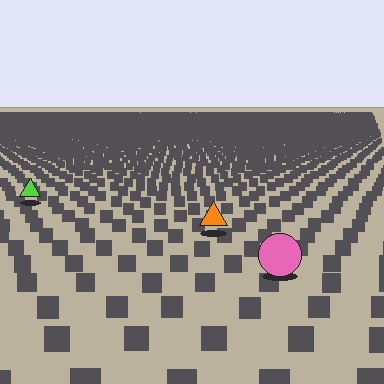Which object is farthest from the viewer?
The lime triangle is farthest from the viewer. It appears smaller and the ground texture around it is denser.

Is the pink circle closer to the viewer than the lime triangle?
Yes. The pink circle is closer — you can tell from the texture gradient: the ground texture is coarser near it.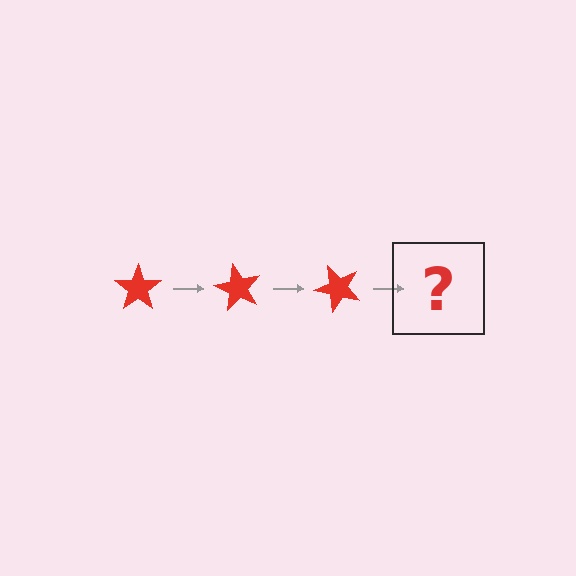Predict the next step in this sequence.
The next step is a red star rotated 180 degrees.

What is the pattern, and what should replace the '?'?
The pattern is that the star rotates 60 degrees each step. The '?' should be a red star rotated 180 degrees.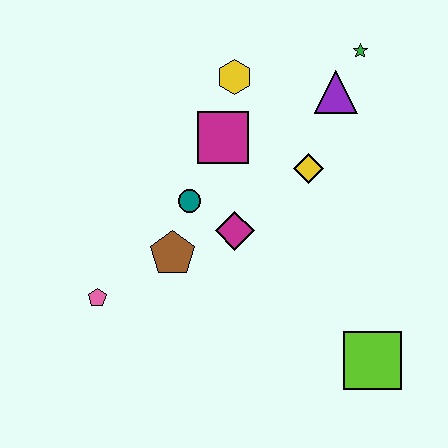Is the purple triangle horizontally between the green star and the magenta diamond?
Yes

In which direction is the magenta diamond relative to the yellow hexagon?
The magenta diamond is below the yellow hexagon.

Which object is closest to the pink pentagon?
The brown pentagon is closest to the pink pentagon.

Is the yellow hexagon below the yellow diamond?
No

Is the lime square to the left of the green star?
No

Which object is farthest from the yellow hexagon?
The lime square is farthest from the yellow hexagon.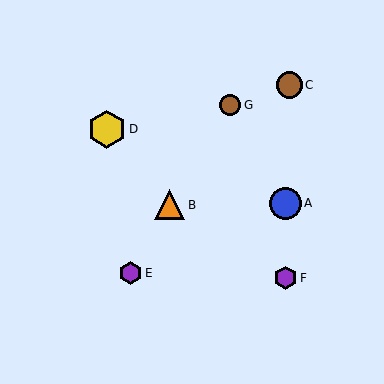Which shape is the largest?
The yellow hexagon (labeled D) is the largest.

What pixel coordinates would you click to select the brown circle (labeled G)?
Click at (230, 105) to select the brown circle G.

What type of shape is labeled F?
Shape F is a purple hexagon.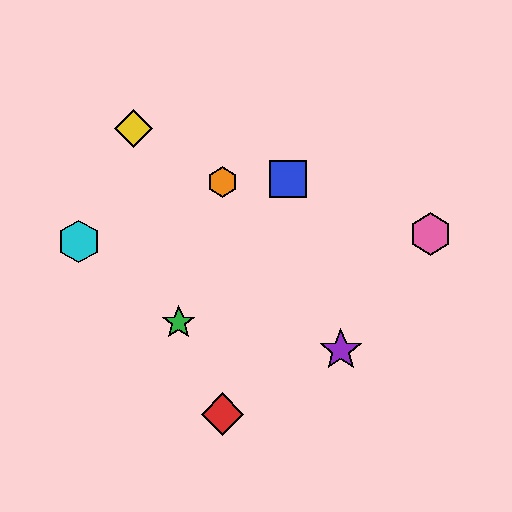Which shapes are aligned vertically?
The red diamond, the orange hexagon are aligned vertically.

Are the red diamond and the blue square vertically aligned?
No, the red diamond is at x≈223 and the blue square is at x≈288.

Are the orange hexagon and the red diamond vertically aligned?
Yes, both are at x≈223.